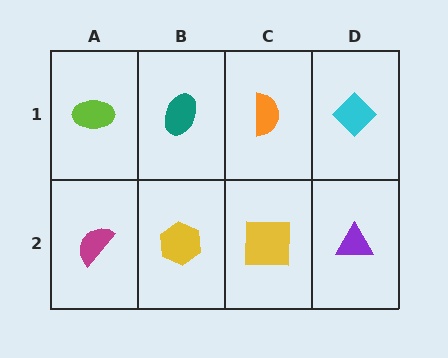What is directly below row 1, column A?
A magenta semicircle.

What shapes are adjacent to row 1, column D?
A purple triangle (row 2, column D), an orange semicircle (row 1, column C).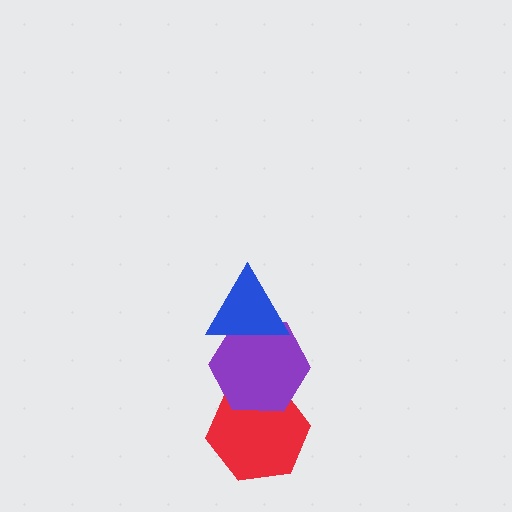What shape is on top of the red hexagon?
The purple hexagon is on top of the red hexagon.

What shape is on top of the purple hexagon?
The blue triangle is on top of the purple hexagon.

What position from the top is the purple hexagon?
The purple hexagon is 2nd from the top.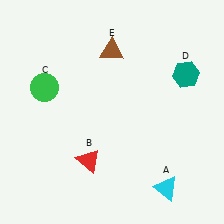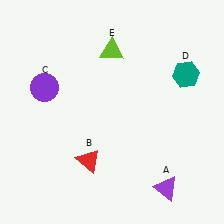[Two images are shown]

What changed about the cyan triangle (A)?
In Image 1, A is cyan. In Image 2, it changed to purple.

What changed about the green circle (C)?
In Image 1, C is green. In Image 2, it changed to purple.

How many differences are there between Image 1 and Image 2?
There are 3 differences between the two images.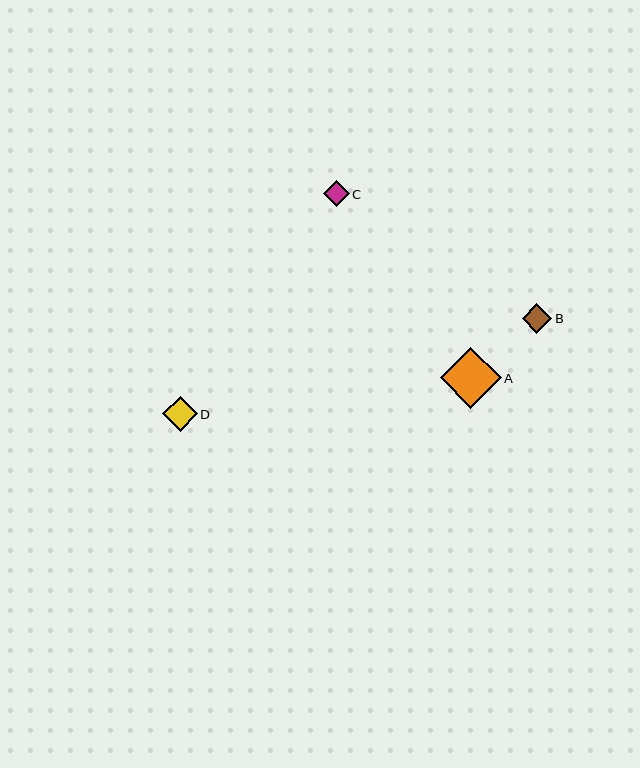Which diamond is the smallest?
Diamond C is the smallest with a size of approximately 25 pixels.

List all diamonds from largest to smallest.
From largest to smallest: A, D, B, C.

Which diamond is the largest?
Diamond A is the largest with a size of approximately 61 pixels.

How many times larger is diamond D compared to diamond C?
Diamond D is approximately 1.4 times the size of diamond C.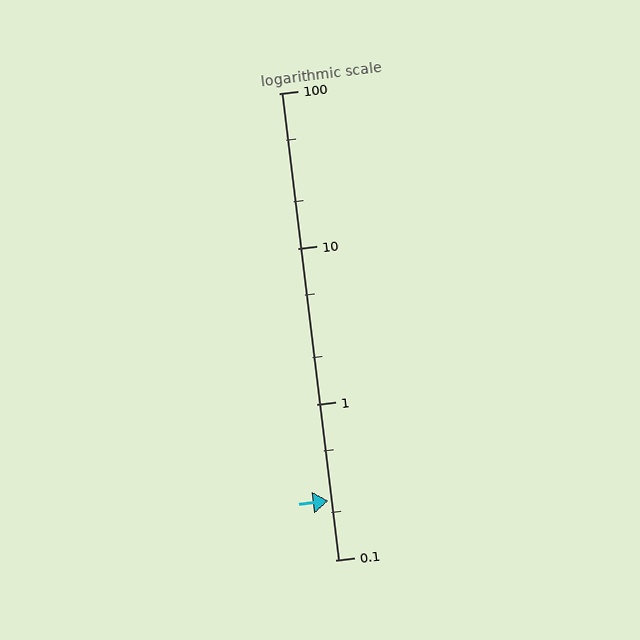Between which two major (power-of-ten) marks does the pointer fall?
The pointer is between 0.1 and 1.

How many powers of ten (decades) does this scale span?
The scale spans 3 decades, from 0.1 to 100.